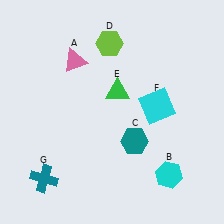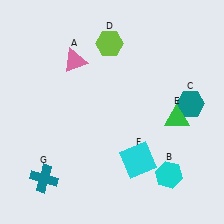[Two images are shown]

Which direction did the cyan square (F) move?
The cyan square (F) moved down.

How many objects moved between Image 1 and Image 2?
3 objects moved between the two images.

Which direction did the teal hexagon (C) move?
The teal hexagon (C) moved right.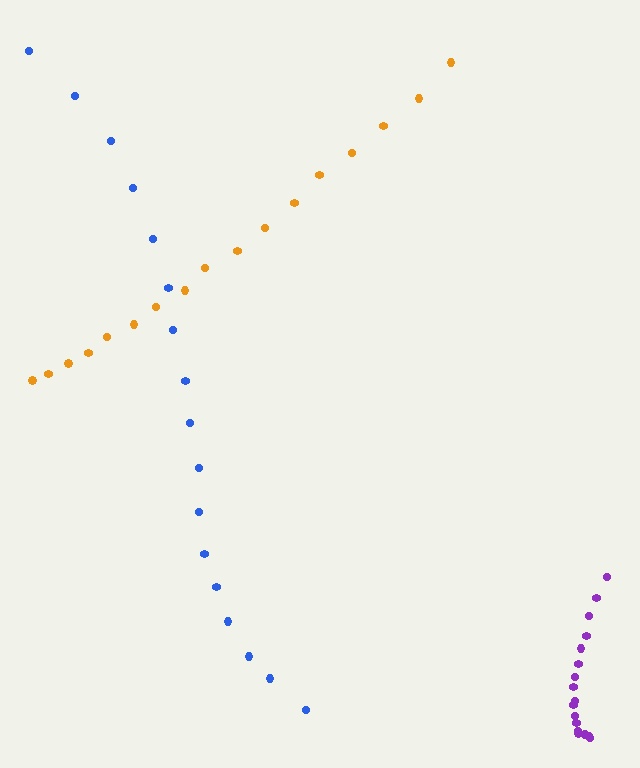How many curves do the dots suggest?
There are 3 distinct paths.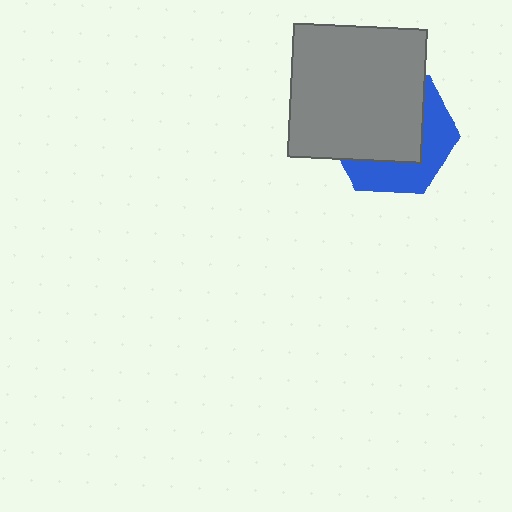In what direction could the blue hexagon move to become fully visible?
The blue hexagon could move toward the lower-right. That would shift it out from behind the gray square entirely.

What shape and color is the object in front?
The object in front is a gray square.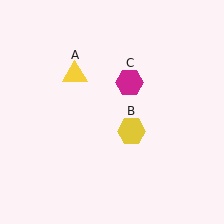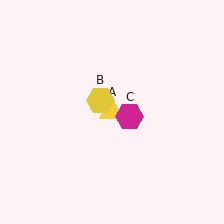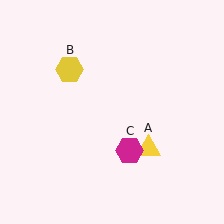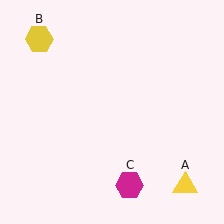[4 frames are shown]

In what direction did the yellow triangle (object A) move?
The yellow triangle (object A) moved down and to the right.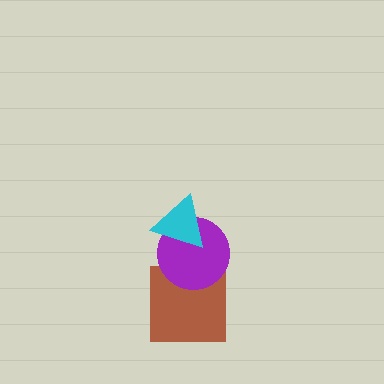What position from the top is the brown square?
The brown square is 3rd from the top.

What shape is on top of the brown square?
The purple circle is on top of the brown square.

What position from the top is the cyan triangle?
The cyan triangle is 1st from the top.